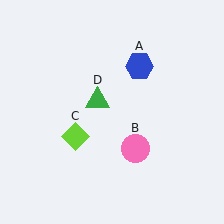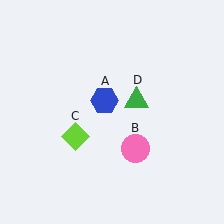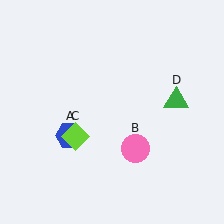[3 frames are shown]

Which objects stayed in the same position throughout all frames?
Pink circle (object B) and lime diamond (object C) remained stationary.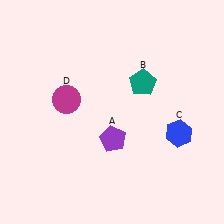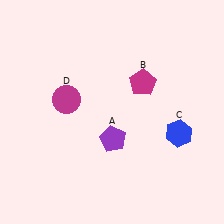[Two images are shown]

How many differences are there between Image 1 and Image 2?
There is 1 difference between the two images.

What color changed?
The pentagon (B) changed from teal in Image 1 to magenta in Image 2.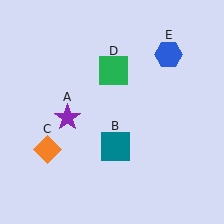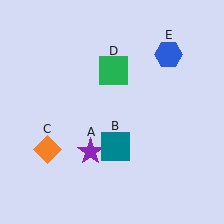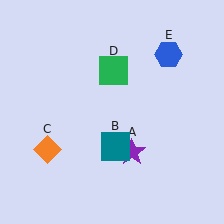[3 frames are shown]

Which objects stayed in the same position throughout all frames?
Teal square (object B) and orange diamond (object C) and green square (object D) and blue hexagon (object E) remained stationary.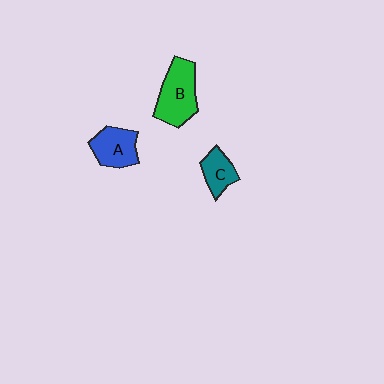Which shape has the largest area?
Shape B (green).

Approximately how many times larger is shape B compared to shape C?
Approximately 1.8 times.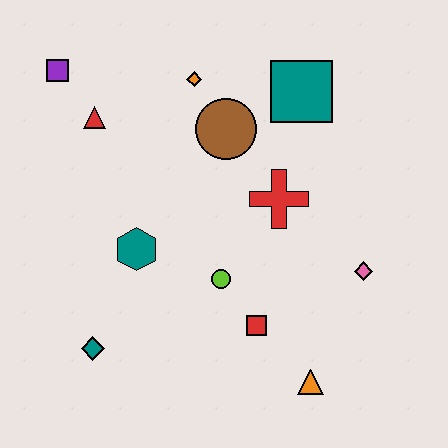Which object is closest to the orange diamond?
The brown circle is closest to the orange diamond.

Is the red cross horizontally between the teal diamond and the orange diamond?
No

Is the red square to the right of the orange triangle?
No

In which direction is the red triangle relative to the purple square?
The red triangle is below the purple square.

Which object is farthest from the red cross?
The purple square is farthest from the red cross.